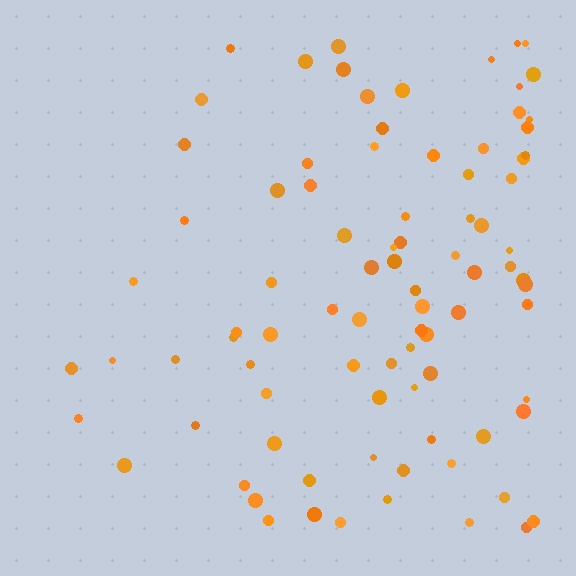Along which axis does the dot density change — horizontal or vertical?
Horizontal.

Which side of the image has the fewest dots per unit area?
The left.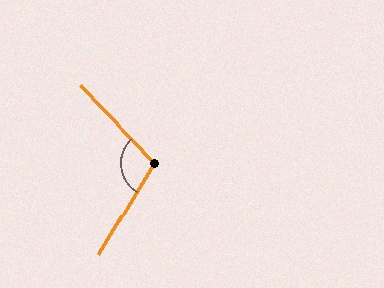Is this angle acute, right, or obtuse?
It is obtuse.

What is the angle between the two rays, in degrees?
Approximately 105 degrees.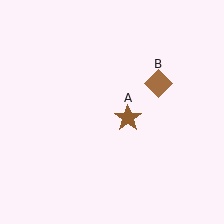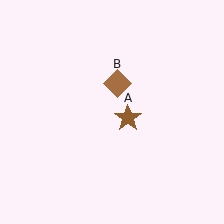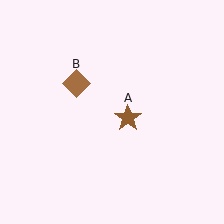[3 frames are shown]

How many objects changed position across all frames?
1 object changed position: brown diamond (object B).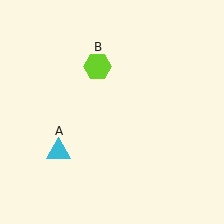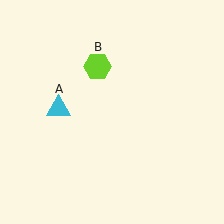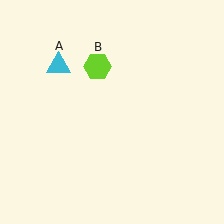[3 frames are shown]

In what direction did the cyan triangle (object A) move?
The cyan triangle (object A) moved up.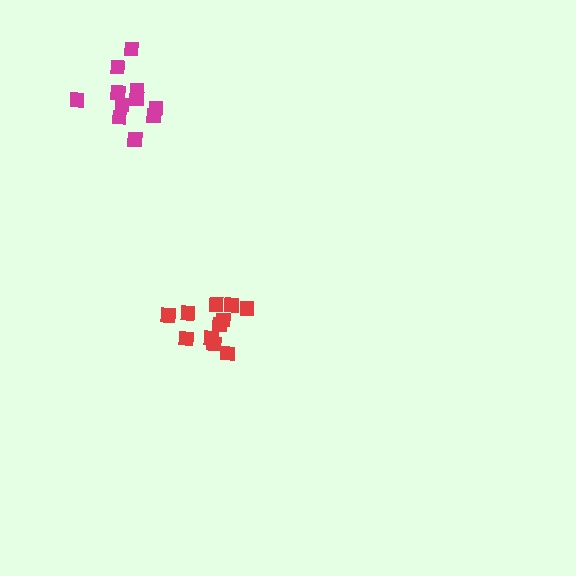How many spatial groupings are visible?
There are 2 spatial groupings.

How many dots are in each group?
Group 1: 11 dots, Group 2: 11 dots (22 total).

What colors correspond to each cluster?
The clusters are colored: red, magenta.